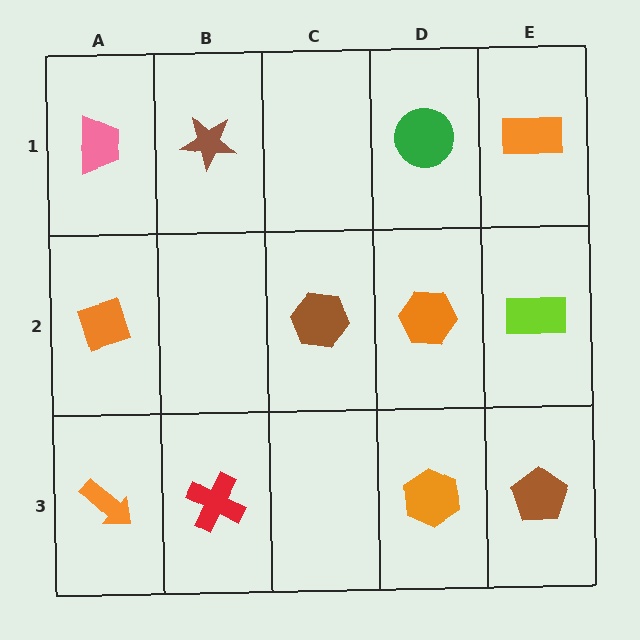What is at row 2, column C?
A brown hexagon.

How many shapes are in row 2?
4 shapes.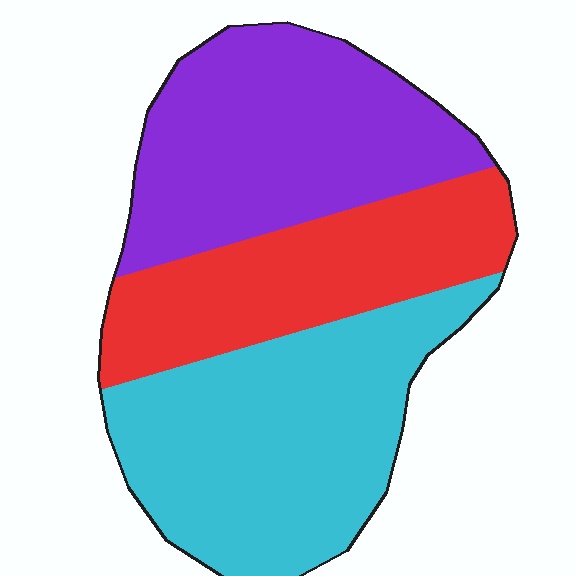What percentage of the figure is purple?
Purple covers 34% of the figure.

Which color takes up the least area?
Red, at roughly 25%.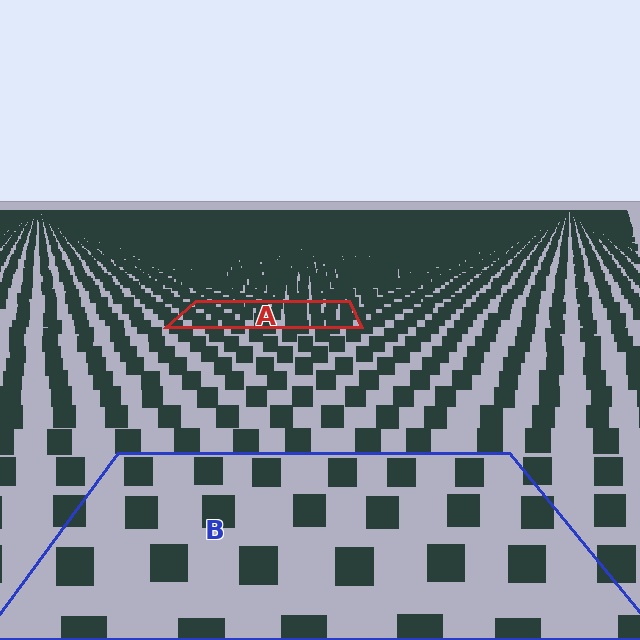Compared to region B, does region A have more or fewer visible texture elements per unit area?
Region A has more texture elements per unit area — they are packed more densely because it is farther away.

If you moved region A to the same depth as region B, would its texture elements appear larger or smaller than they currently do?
They would appear larger. At a closer depth, the same texture elements are projected at a bigger on-screen size.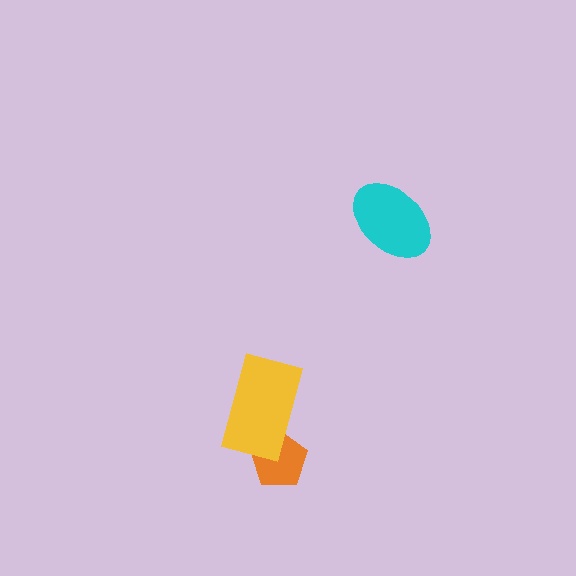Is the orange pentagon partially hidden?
Yes, it is partially covered by another shape.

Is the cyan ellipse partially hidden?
No, no other shape covers it.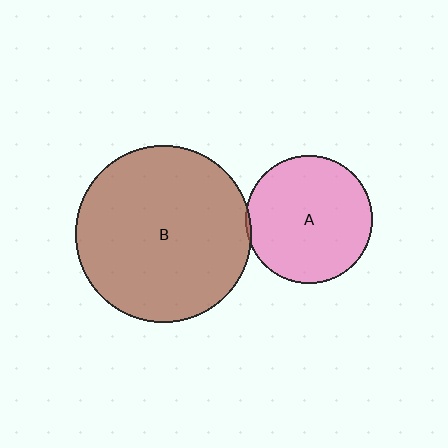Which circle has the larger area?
Circle B (brown).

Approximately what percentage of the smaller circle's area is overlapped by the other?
Approximately 5%.